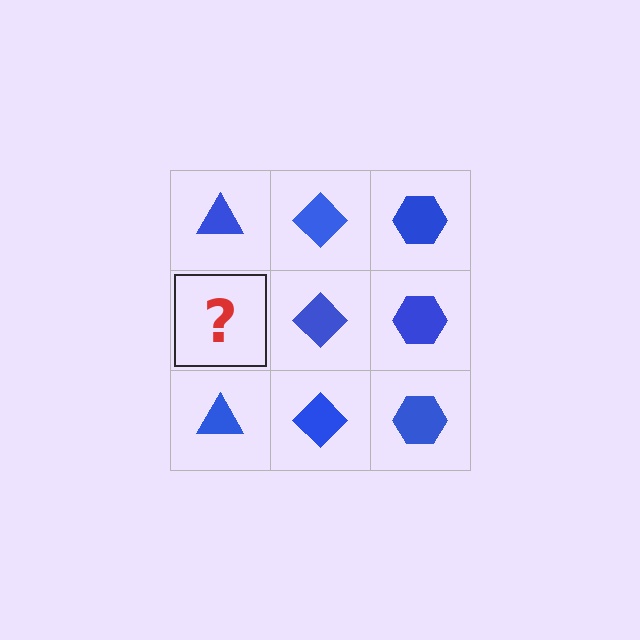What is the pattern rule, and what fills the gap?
The rule is that each column has a consistent shape. The gap should be filled with a blue triangle.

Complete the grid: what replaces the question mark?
The question mark should be replaced with a blue triangle.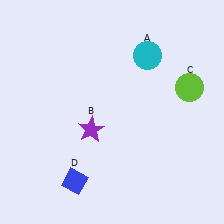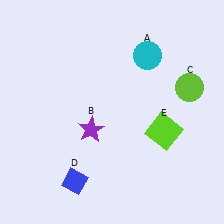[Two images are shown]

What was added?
A lime square (E) was added in Image 2.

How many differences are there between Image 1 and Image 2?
There is 1 difference between the two images.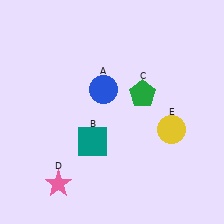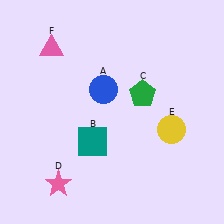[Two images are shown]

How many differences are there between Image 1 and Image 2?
There is 1 difference between the two images.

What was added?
A pink triangle (F) was added in Image 2.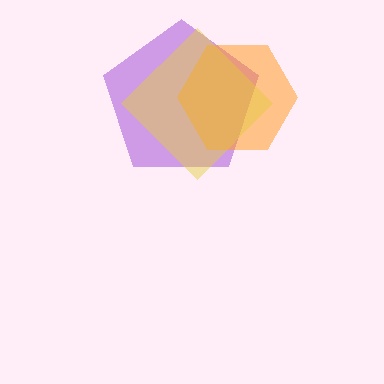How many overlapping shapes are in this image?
There are 3 overlapping shapes in the image.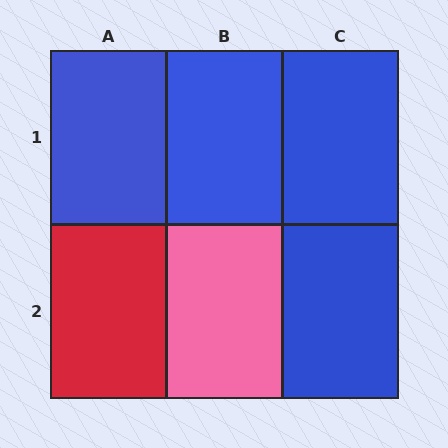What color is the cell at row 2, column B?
Pink.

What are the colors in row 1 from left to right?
Blue, blue, blue.